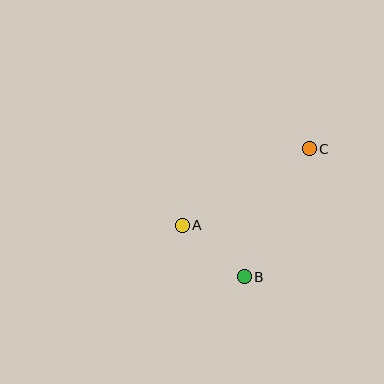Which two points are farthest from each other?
Points A and C are farthest from each other.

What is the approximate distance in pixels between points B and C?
The distance between B and C is approximately 143 pixels.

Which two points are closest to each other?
Points A and B are closest to each other.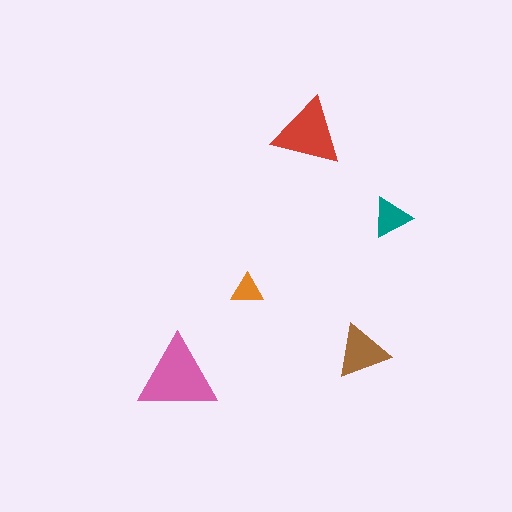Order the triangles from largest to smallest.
the pink one, the red one, the brown one, the teal one, the orange one.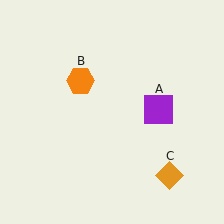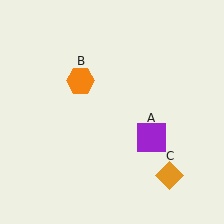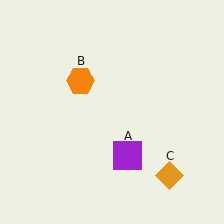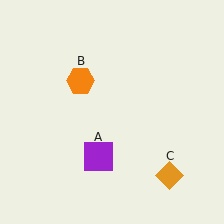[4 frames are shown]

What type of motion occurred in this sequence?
The purple square (object A) rotated clockwise around the center of the scene.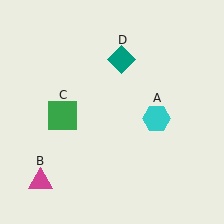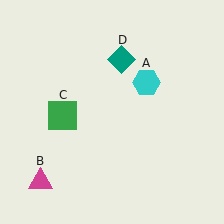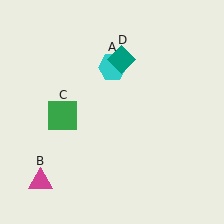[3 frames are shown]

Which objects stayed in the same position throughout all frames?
Magenta triangle (object B) and green square (object C) and teal diamond (object D) remained stationary.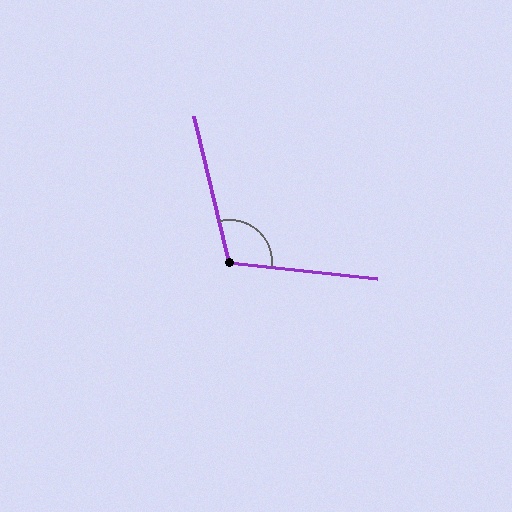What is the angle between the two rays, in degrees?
Approximately 110 degrees.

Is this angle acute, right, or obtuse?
It is obtuse.